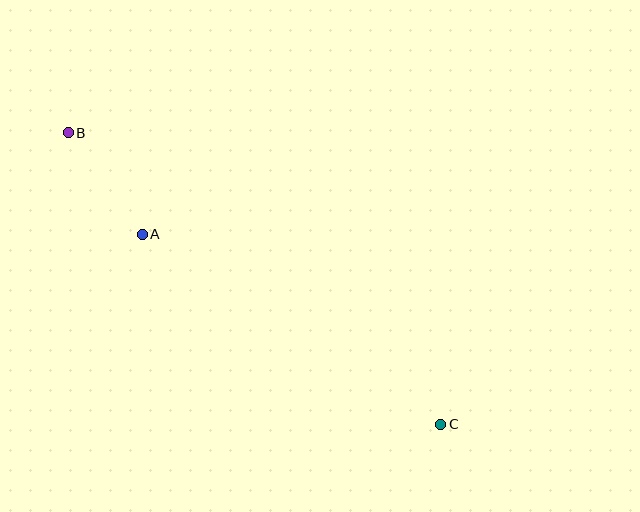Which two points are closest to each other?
Points A and B are closest to each other.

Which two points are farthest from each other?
Points B and C are farthest from each other.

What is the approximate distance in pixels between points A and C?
The distance between A and C is approximately 354 pixels.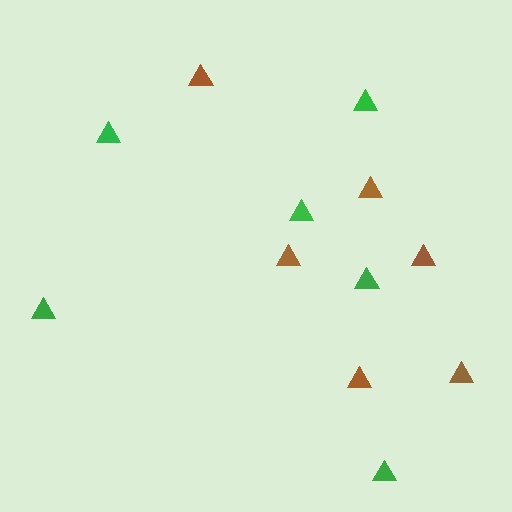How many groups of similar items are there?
There are 2 groups: one group of green triangles (6) and one group of brown triangles (6).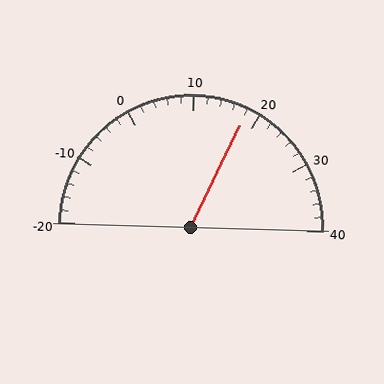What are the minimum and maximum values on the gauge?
The gauge ranges from -20 to 40.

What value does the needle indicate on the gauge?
The needle indicates approximately 18.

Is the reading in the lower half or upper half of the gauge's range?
The reading is in the upper half of the range (-20 to 40).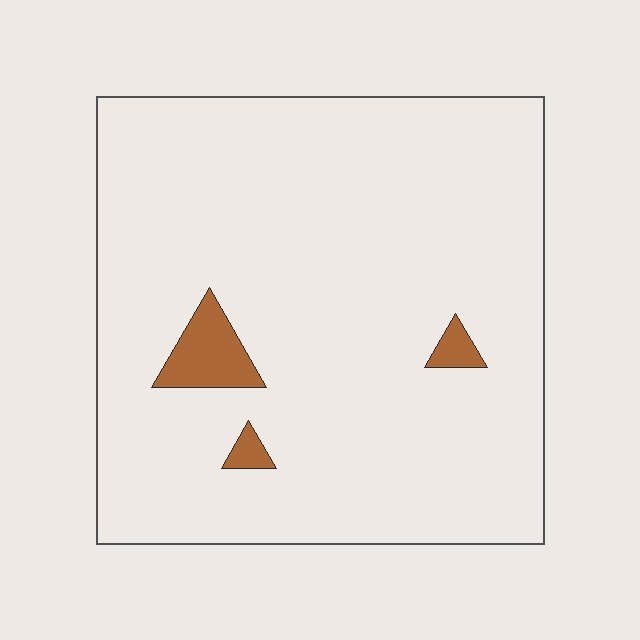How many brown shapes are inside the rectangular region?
3.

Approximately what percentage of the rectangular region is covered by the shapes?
Approximately 5%.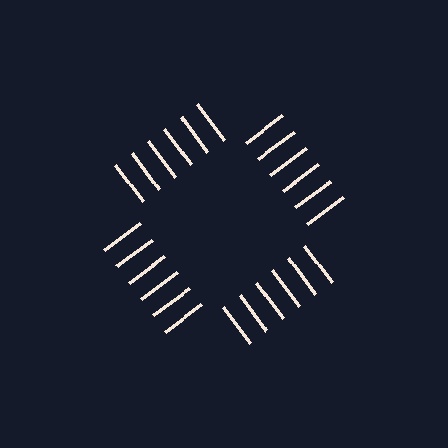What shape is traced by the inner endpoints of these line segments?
An illusory square — the line segments terminate on its edges but no continuous stroke is drawn.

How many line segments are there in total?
24 — 6 along each of the 4 edges.